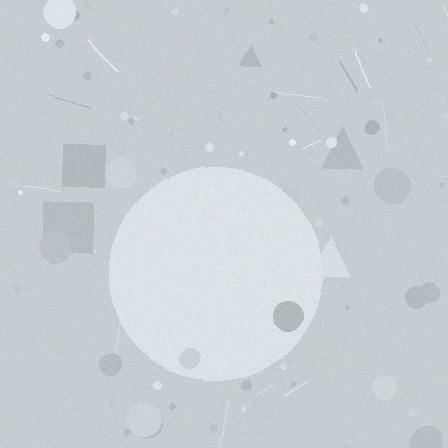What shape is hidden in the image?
A circle is hidden in the image.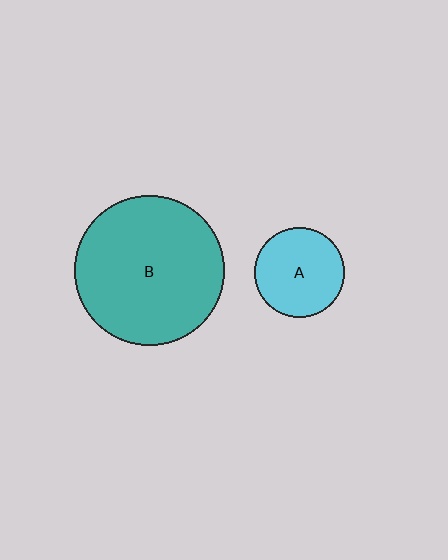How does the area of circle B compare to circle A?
Approximately 2.8 times.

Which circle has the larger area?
Circle B (teal).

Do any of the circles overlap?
No, none of the circles overlap.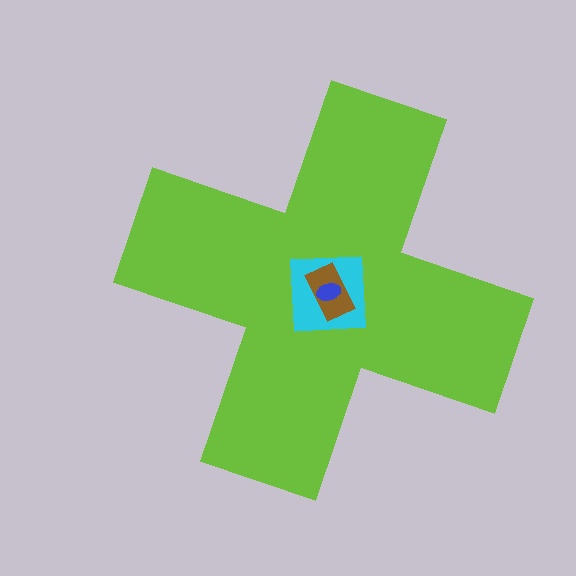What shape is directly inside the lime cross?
The cyan square.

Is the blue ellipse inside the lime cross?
Yes.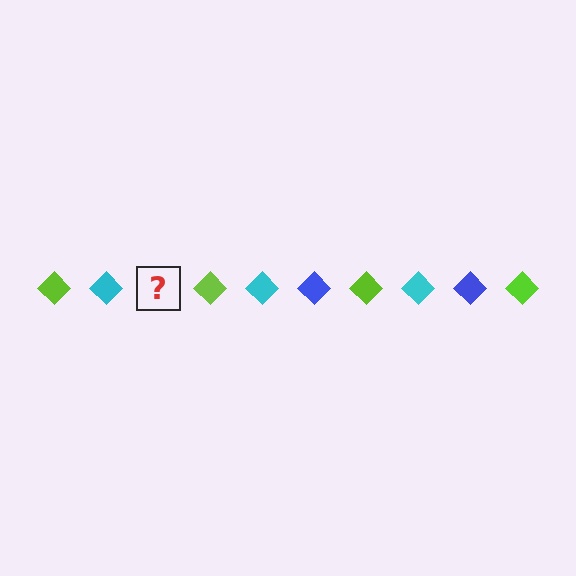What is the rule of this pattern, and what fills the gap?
The rule is that the pattern cycles through lime, cyan, blue diamonds. The gap should be filled with a blue diamond.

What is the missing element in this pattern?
The missing element is a blue diamond.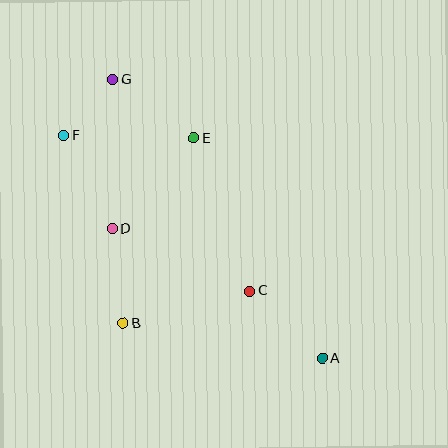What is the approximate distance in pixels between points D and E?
The distance between D and E is approximately 122 pixels.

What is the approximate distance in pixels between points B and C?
The distance between B and C is approximately 131 pixels.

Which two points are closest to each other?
Points F and G are closest to each other.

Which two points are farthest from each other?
Points A and G are farthest from each other.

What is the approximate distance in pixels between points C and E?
The distance between C and E is approximately 163 pixels.